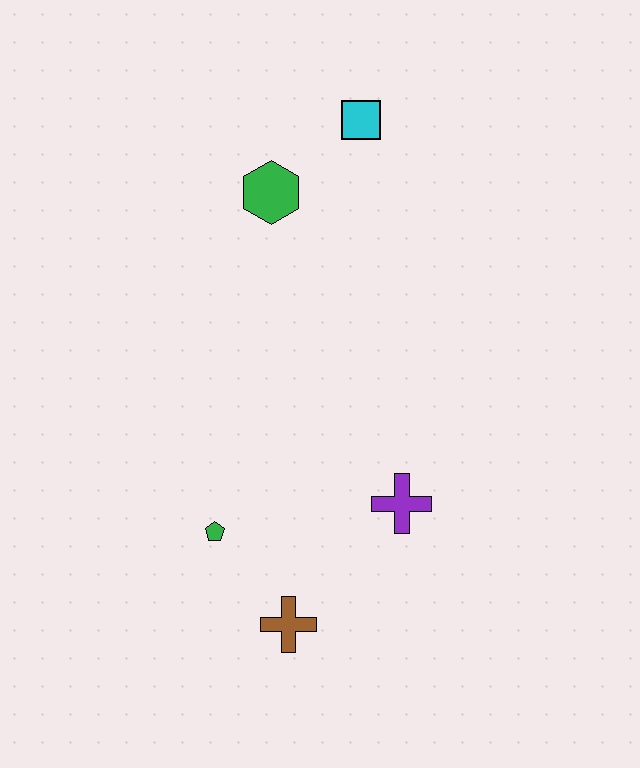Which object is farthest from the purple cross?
The cyan square is farthest from the purple cross.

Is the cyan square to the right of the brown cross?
Yes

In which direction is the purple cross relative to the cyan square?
The purple cross is below the cyan square.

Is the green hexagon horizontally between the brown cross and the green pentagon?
Yes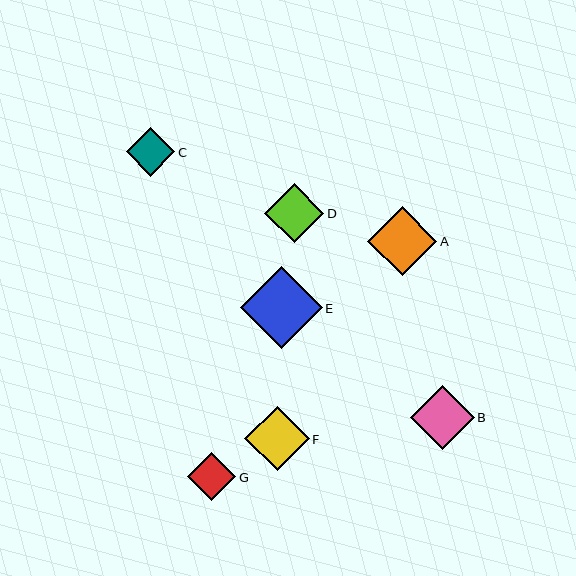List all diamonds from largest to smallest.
From largest to smallest: E, A, B, F, D, C, G.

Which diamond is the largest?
Diamond E is the largest with a size of approximately 82 pixels.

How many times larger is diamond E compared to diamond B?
Diamond E is approximately 1.3 times the size of diamond B.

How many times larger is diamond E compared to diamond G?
Diamond E is approximately 1.7 times the size of diamond G.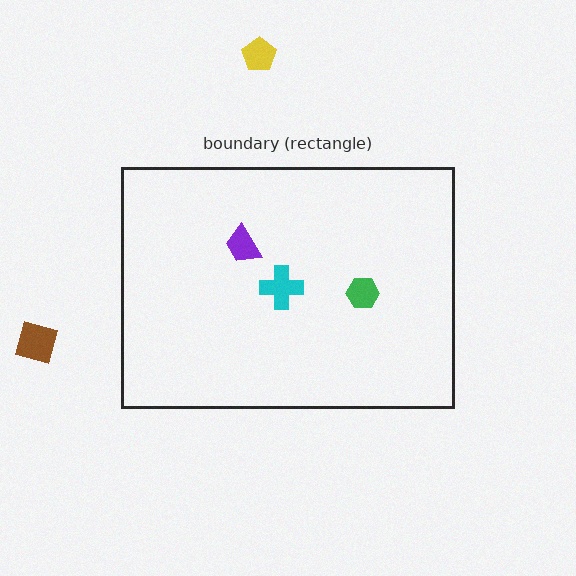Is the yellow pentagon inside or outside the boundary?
Outside.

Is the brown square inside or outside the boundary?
Outside.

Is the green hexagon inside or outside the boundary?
Inside.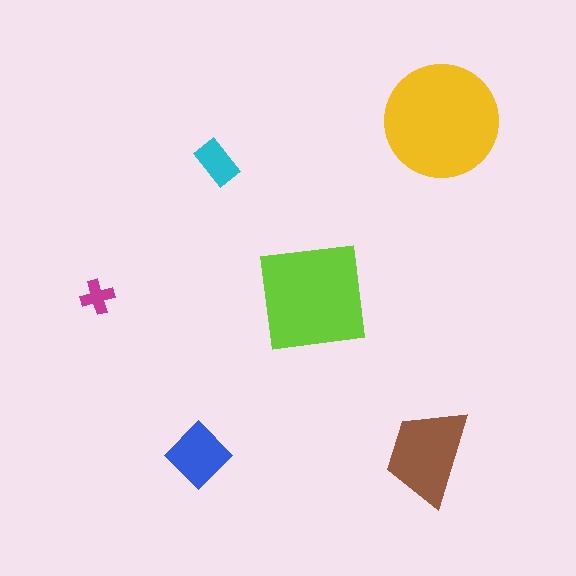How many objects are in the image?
There are 6 objects in the image.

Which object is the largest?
The yellow circle.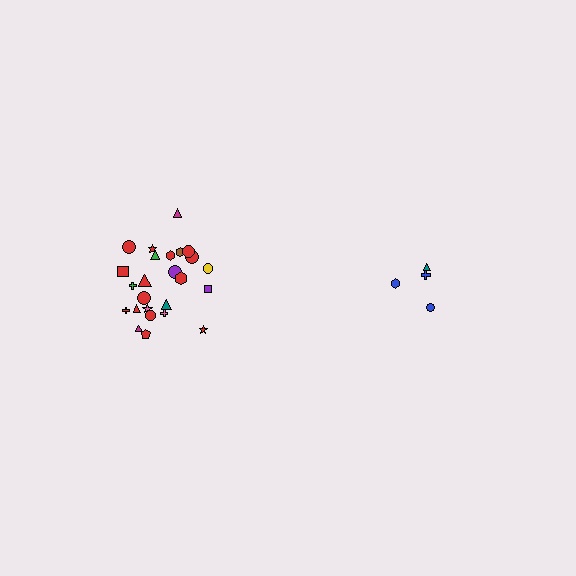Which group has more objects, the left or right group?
The left group.